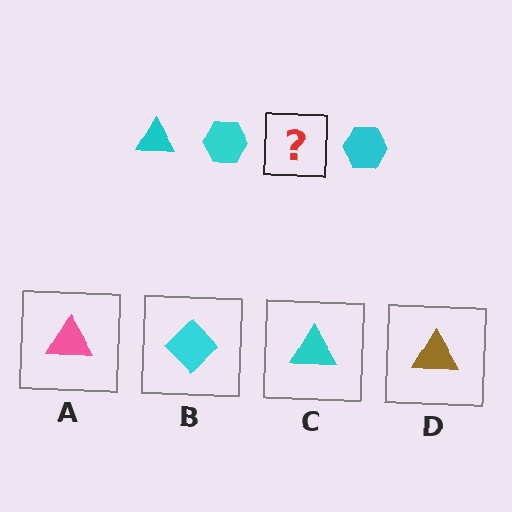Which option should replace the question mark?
Option C.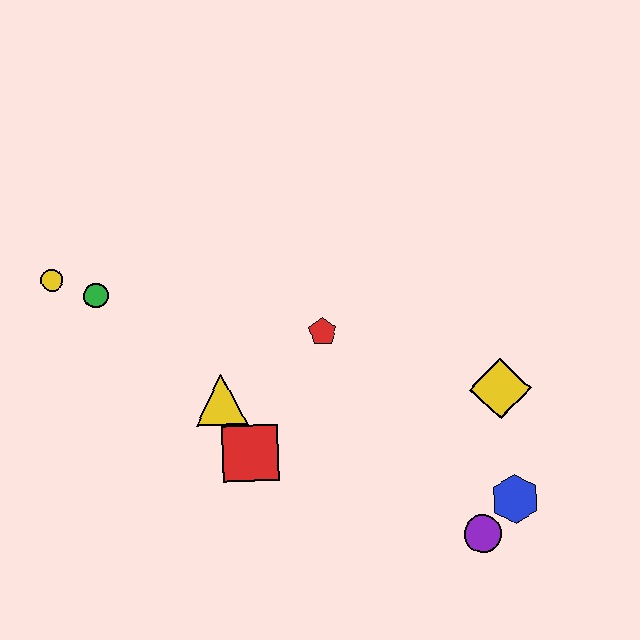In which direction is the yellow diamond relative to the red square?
The yellow diamond is to the right of the red square.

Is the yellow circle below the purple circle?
No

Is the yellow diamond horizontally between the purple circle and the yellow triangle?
No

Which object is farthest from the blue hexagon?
The yellow circle is farthest from the blue hexagon.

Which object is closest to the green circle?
The yellow circle is closest to the green circle.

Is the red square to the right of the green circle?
Yes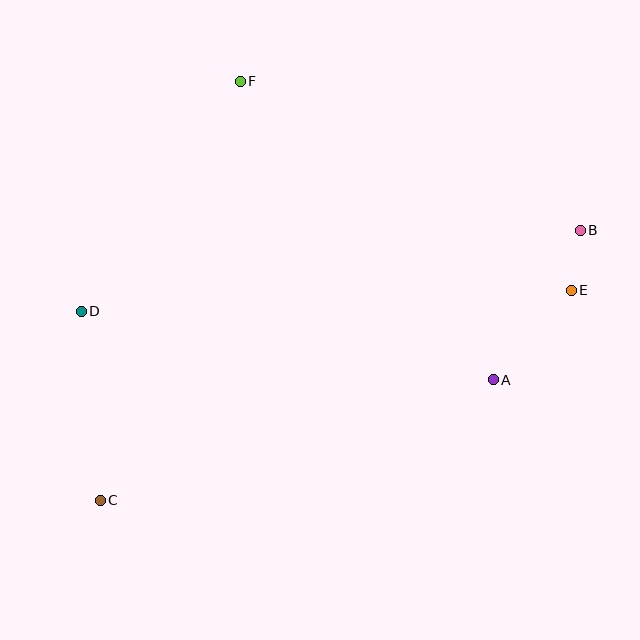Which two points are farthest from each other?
Points B and C are farthest from each other.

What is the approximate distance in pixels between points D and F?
The distance between D and F is approximately 280 pixels.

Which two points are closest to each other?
Points B and E are closest to each other.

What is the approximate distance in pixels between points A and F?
The distance between A and F is approximately 391 pixels.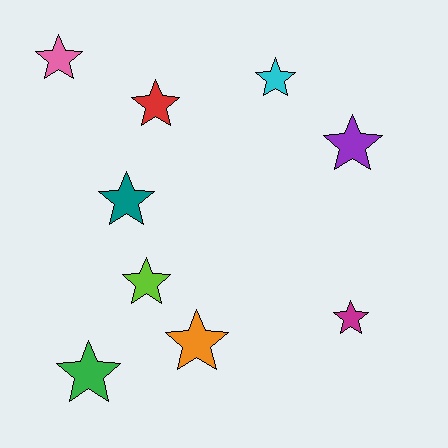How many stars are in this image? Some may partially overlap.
There are 9 stars.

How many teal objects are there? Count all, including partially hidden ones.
There is 1 teal object.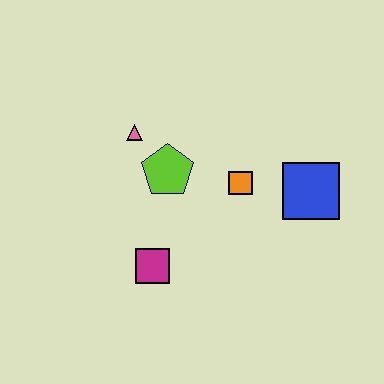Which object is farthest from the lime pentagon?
The blue square is farthest from the lime pentagon.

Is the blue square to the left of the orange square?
No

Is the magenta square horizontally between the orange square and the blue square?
No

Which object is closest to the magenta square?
The lime pentagon is closest to the magenta square.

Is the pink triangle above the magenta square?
Yes